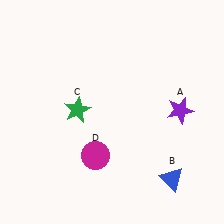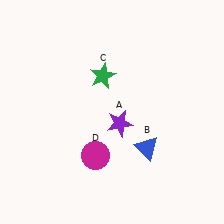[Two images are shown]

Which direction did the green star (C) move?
The green star (C) moved up.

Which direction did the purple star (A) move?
The purple star (A) moved left.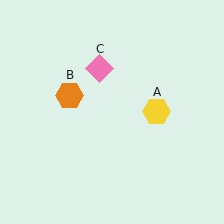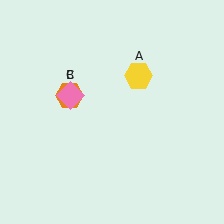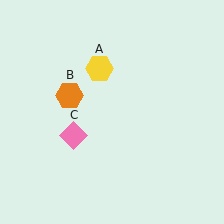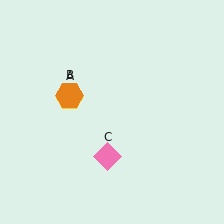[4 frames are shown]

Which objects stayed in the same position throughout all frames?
Orange hexagon (object B) remained stationary.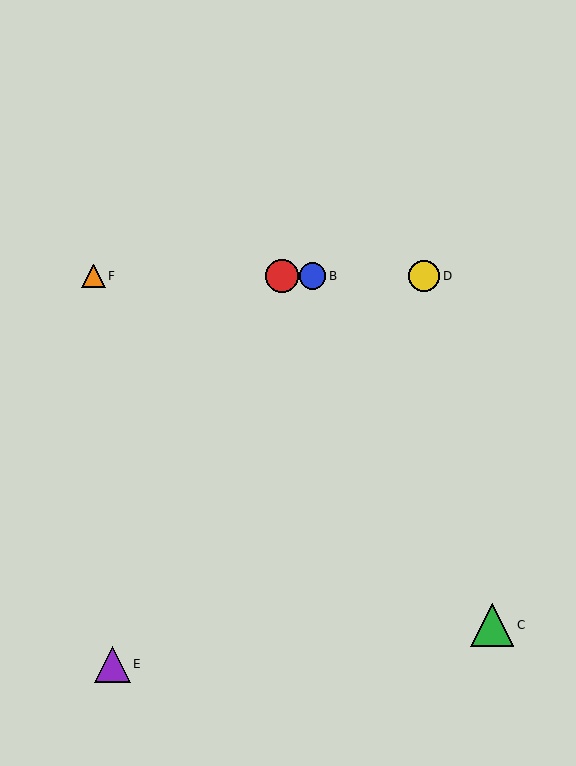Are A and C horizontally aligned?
No, A is at y≈276 and C is at y≈625.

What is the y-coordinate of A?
Object A is at y≈276.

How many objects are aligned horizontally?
4 objects (A, B, D, F) are aligned horizontally.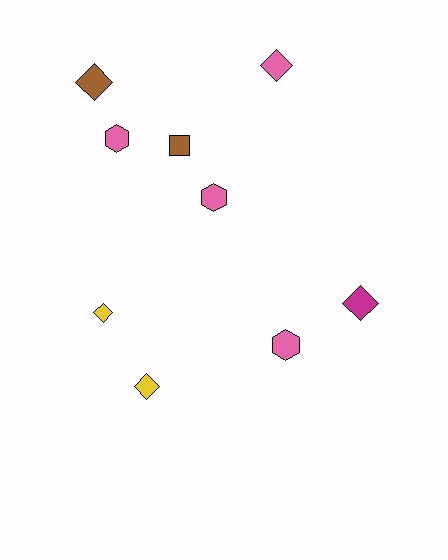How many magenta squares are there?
There are no magenta squares.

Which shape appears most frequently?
Diamond, with 5 objects.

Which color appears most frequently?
Pink, with 4 objects.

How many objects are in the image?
There are 9 objects.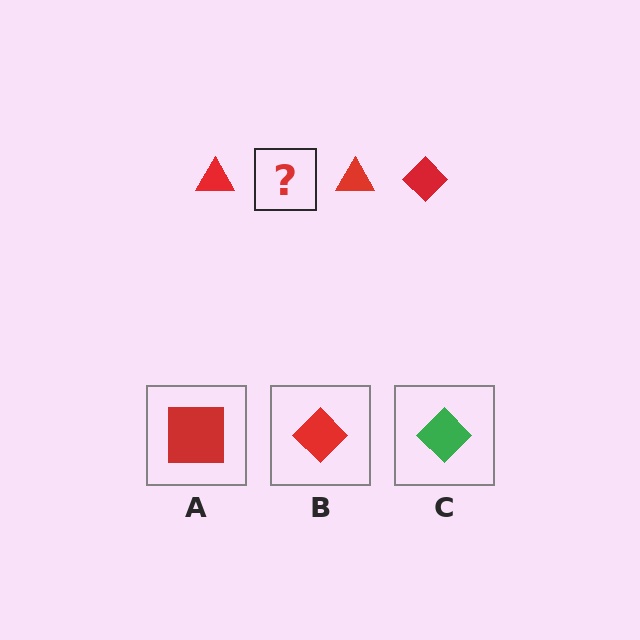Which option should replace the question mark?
Option B.